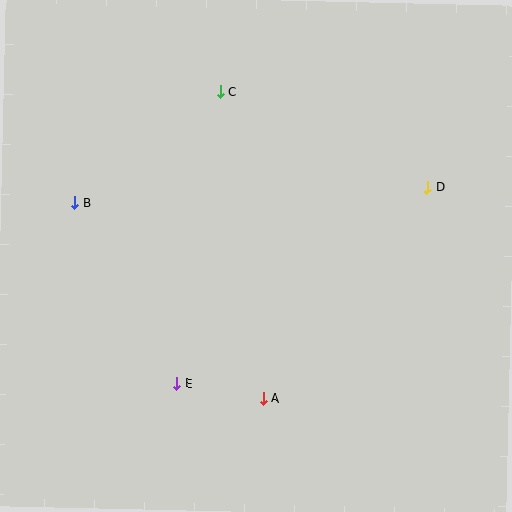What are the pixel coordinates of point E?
Point E is at (177, 383).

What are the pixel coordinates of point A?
Point A is at (263, 399).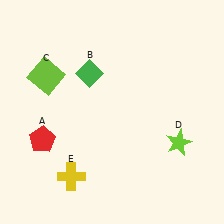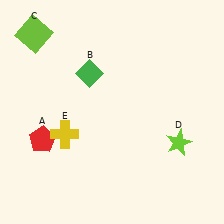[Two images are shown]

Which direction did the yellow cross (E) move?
The yellow cross (E) moved up.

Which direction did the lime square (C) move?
The lime square (C) moved up.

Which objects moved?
The objects that moved are: the lime square (C), the yellow cross (E).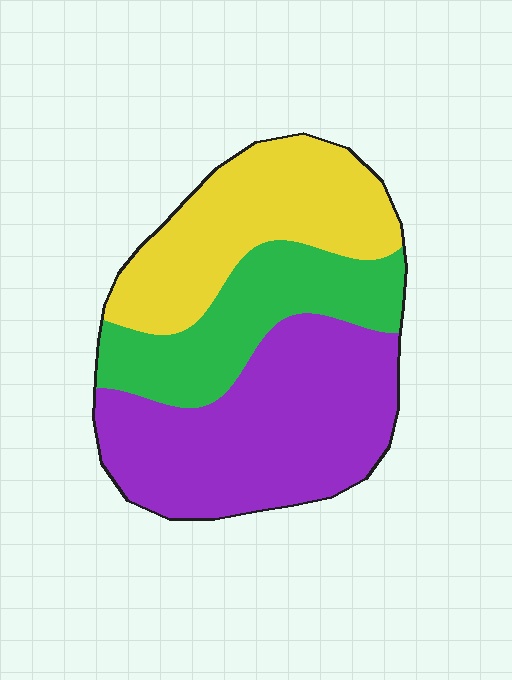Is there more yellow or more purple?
Purple.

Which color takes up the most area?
Purple, at roughly 45%.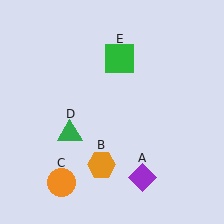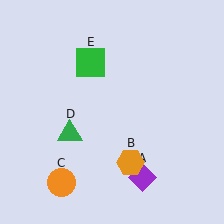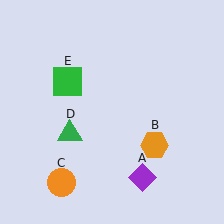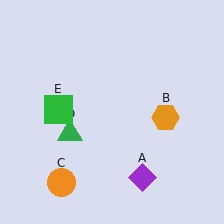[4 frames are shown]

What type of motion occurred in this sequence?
The orange hexagon (object B), green square (object E) rotated counterclockwise around the center of the scene.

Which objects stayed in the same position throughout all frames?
Purple diamond (object A) and orange circle (object C) and green triangle (object D) remained stationary.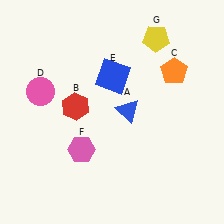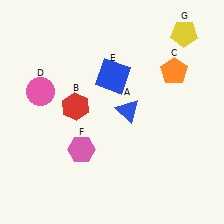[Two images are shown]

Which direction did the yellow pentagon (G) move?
The yellow pentagon (G) moved right.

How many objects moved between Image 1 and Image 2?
1 object moved between the two images.